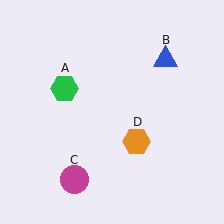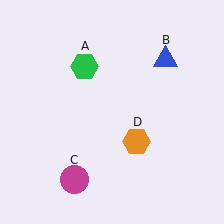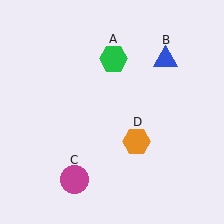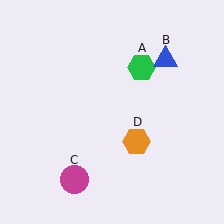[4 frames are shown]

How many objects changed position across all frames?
1 object changed position: green hexagon (object A).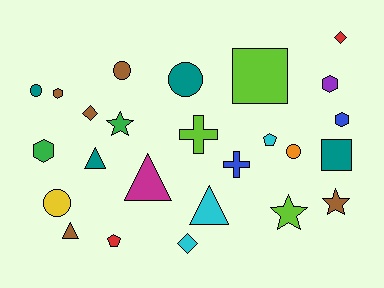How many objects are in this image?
There are 25 objects.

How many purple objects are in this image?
There is 1 purple object.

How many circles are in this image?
There are 5 circles.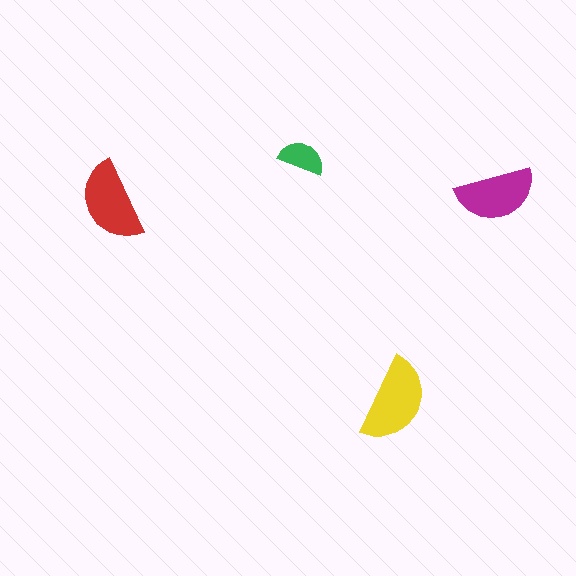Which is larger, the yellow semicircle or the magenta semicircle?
The yellow one.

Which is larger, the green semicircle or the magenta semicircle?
The magenta one.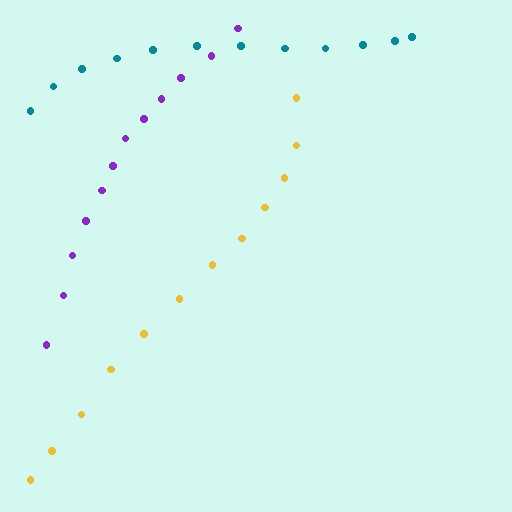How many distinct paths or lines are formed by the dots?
There are 3 distinct paths.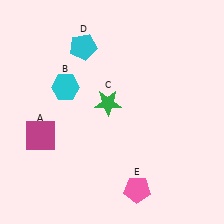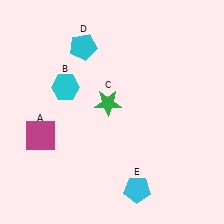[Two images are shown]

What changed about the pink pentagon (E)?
In Image 1, E is pink. In Image 2, it changed to cyan.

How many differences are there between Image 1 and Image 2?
There is 1 difference between the two images.